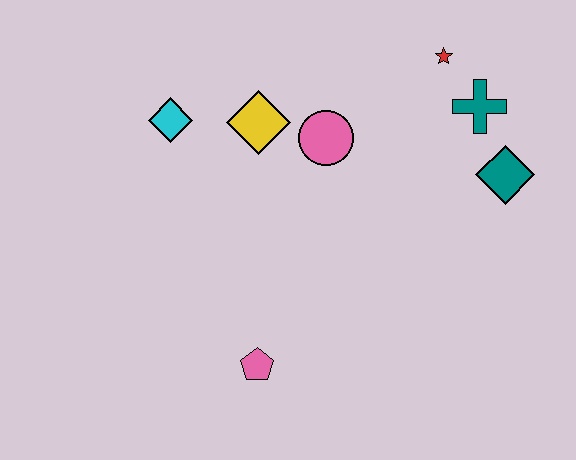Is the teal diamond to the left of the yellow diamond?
No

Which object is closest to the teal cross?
The red star is closest to the teal cross.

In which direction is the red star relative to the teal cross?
The red star is above the teal cross.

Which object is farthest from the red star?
The pink pentagon is farthest from the red star.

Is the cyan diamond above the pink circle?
Yes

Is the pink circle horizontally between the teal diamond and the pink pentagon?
Yes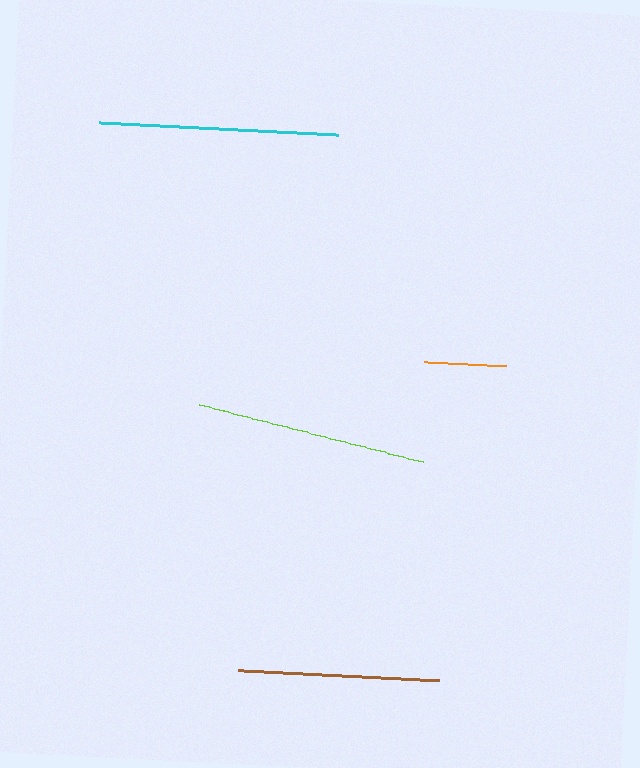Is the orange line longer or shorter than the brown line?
The brown line is longer than the orange line.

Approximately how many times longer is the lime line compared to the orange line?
The lime line is approximately 2.8 times the length of the orange line.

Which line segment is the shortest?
The orange line is the shortest at approximately 82 pixels.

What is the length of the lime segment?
The lime segment is approximately 231 pixels long.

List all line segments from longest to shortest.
From longest to shortest: cyan, lime, brown, orange.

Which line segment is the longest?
The cyan line is the longest at approximately 238 pixels.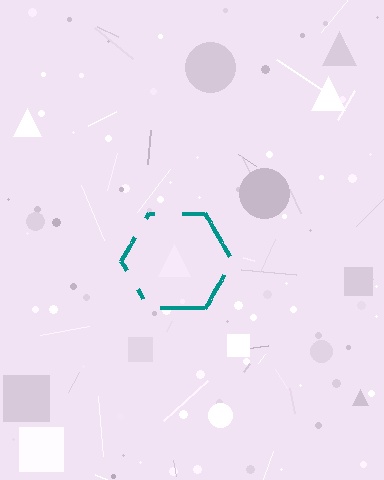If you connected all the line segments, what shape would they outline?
They would outline a hexagon.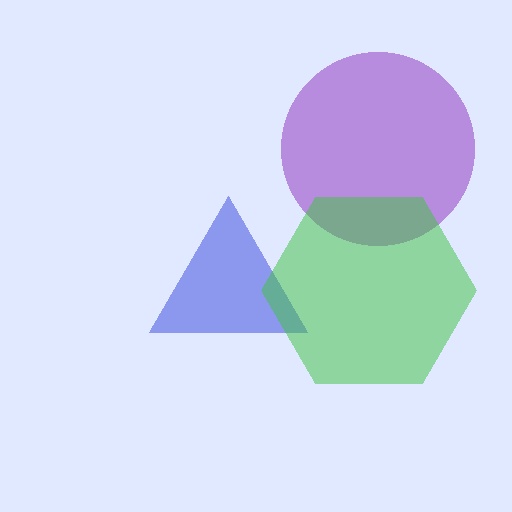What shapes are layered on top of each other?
The layered shapes are: a blue triangle, a purple circle, a green hexagon.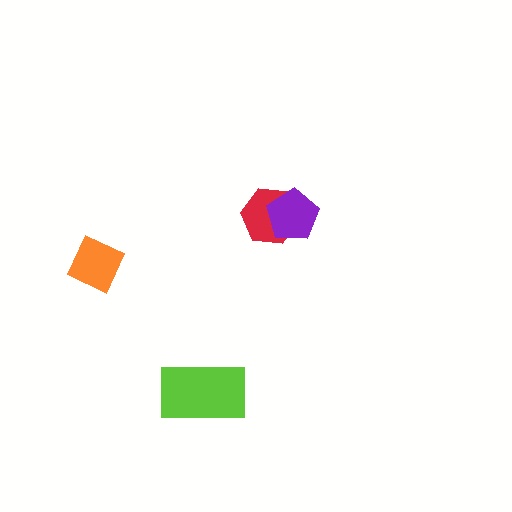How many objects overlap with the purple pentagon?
1 object overlaps with the purple pentagon.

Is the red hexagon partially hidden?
Yes, it is partially covered by another shape.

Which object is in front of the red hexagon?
The purple pentagon is in front of the red hexagon.